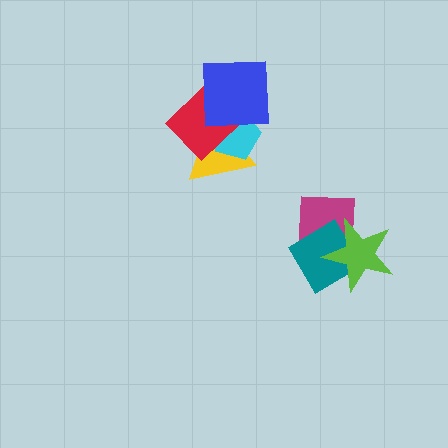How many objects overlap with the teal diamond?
2 objects overlap with the teal diamond.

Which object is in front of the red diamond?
The blue square is in front of the red diamond.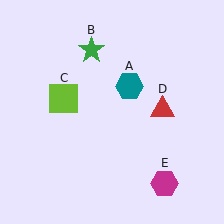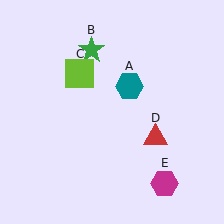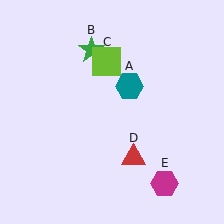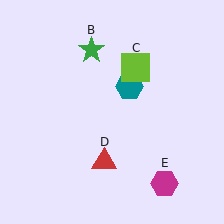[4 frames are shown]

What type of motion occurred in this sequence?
The lime square (object C), red triangle (object D) rotated clockwise around the center of the scene.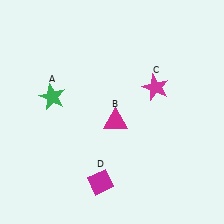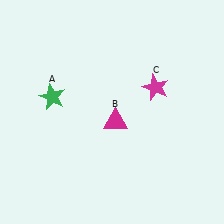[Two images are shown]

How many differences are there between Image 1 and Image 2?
There is 1 difference between the two images.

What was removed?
The magenta diamond (D) was removed in Image 2.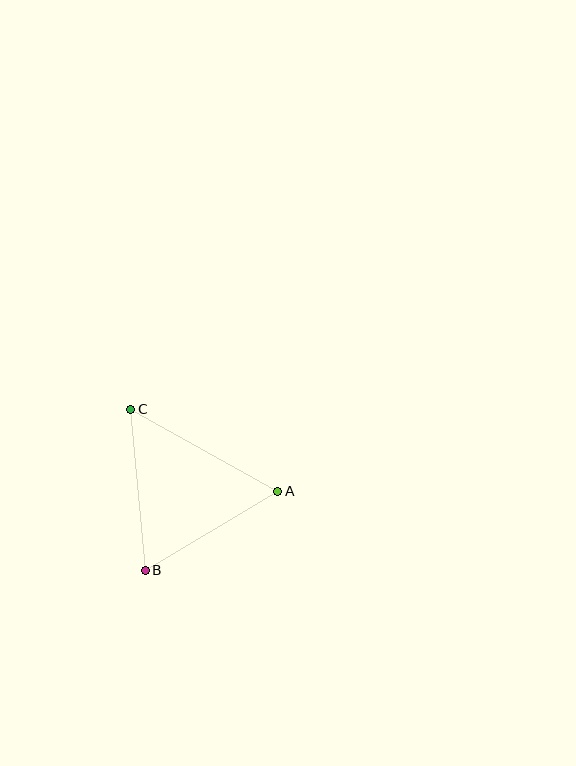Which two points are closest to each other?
Points A and B are closest to each other.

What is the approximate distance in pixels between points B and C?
The distance between B and C is approximately 162 pixels.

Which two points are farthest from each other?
Points A and C are farthest from each other.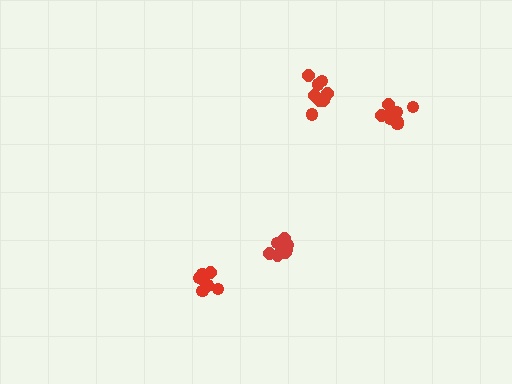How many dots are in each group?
Group 1: 9 dots, Group 2: 8 dots, Group 3: 11 dots, Group 4: 7 dots (35 total).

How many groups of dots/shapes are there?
There are 4 groups.